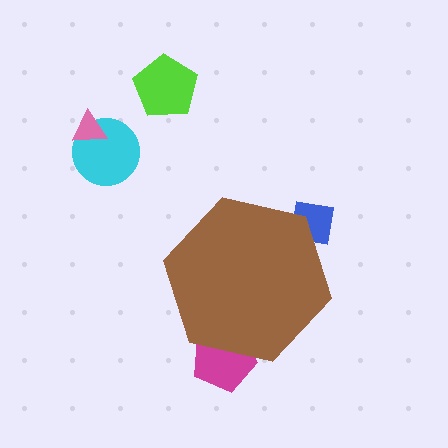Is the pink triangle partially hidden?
No, the pink triangle is fully visible.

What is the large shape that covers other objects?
A brown hexagon.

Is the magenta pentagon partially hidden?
Yes, the magenta pentagon is partially hidden behind the brown hexagon.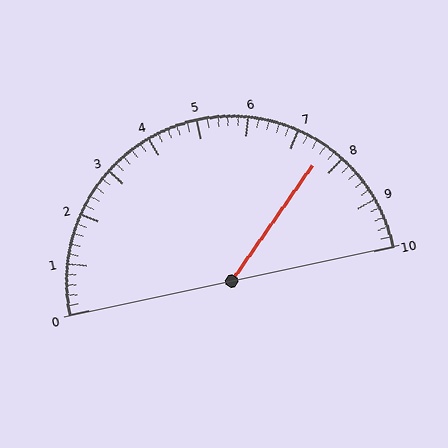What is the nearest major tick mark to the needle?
The nearest major tick mark is 8.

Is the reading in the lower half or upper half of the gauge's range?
The reading is in the upper half of the range (0 to 10).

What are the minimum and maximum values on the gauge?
The gauge ranges from 0 to 10.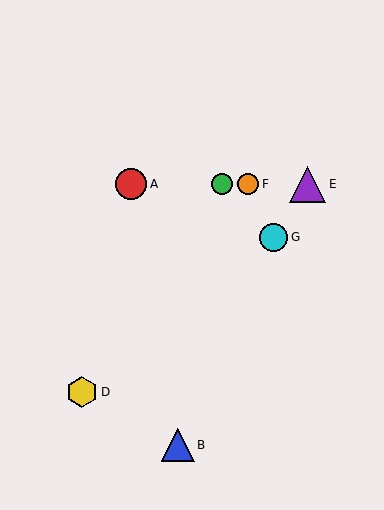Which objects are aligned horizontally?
Objects A, C, E, F are aligned horizontally.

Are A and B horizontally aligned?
No, A is at y≈184 and B is at y≈445.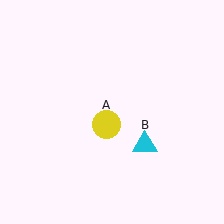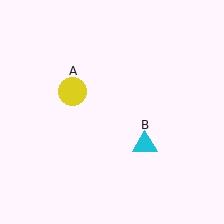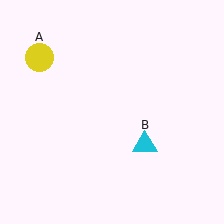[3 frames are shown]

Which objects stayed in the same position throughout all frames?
Cyan triangle (object B) remained stationary.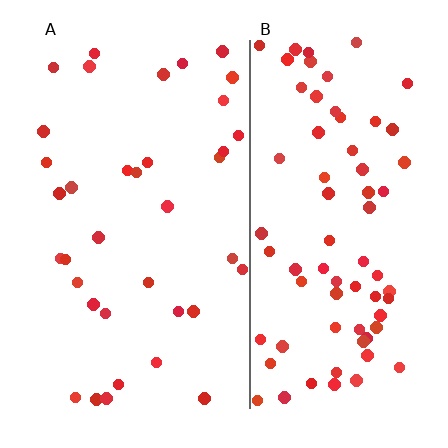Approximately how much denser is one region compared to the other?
Approximately 2.0× — region B over region A.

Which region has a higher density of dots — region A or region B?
B (the right).